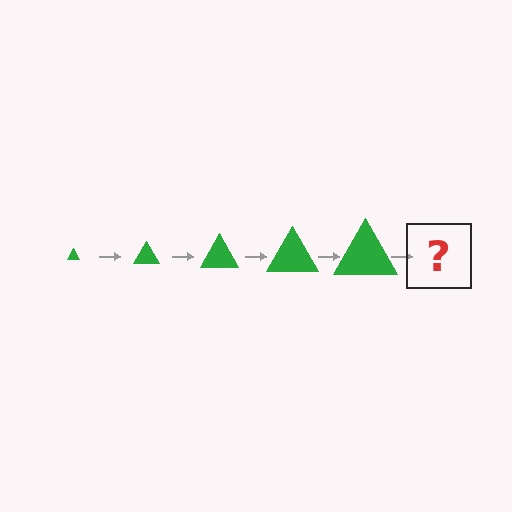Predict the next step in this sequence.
The next step is a green triangle, larger than the previous one.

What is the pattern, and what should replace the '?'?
The pattern is that the triangle gets progressively larger each step. The '?' should be a green triangle, larger than the previous one.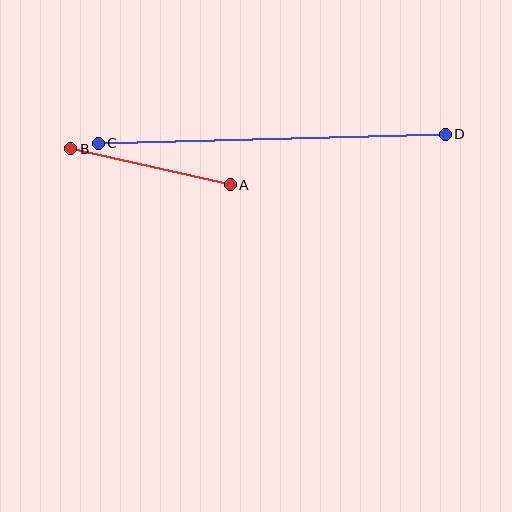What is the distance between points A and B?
The distance is approximately 163 pixels.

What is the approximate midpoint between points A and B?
The midpoint is at approximately (151, 167) pixels.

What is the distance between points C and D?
The distance is approximately 347 pixels.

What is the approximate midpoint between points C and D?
The midpoint is at approximately (272, 139) pixels.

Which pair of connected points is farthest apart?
Points C and D are farthest apart.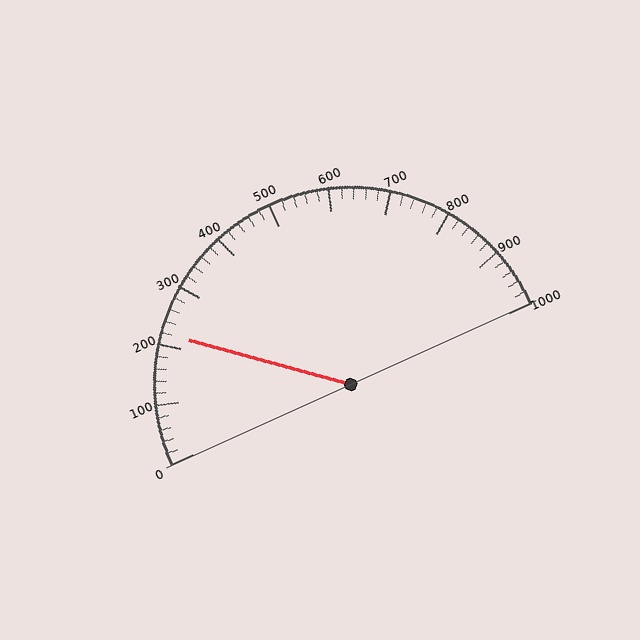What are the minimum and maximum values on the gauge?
The gauge ranges from 0 to 1000.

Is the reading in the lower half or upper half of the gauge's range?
The reading is in the lower half of the range (0 to 1000).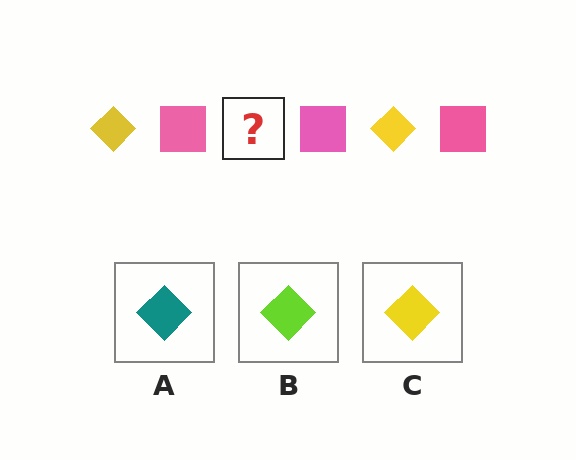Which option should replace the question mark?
Option C.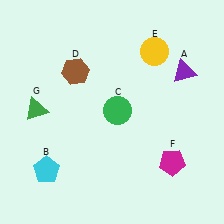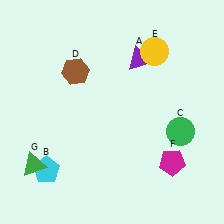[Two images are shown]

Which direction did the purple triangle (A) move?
The purple triangle (A) moved left.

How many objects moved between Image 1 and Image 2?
3 objects moved between the two images.